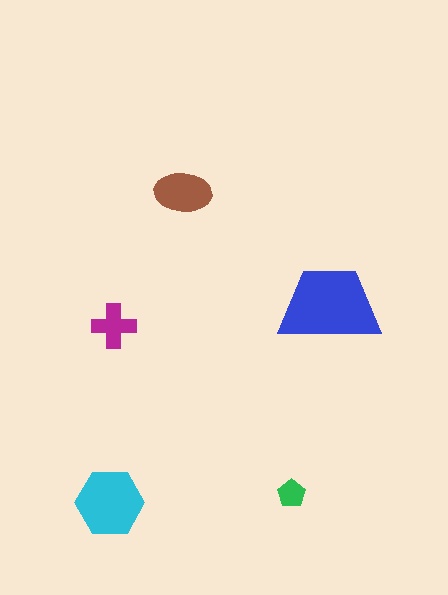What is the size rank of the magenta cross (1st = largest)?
4th.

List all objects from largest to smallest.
The blue trapezoid, the cyan hexagon, the brown ellipse, the magenta cross, the green pentagon.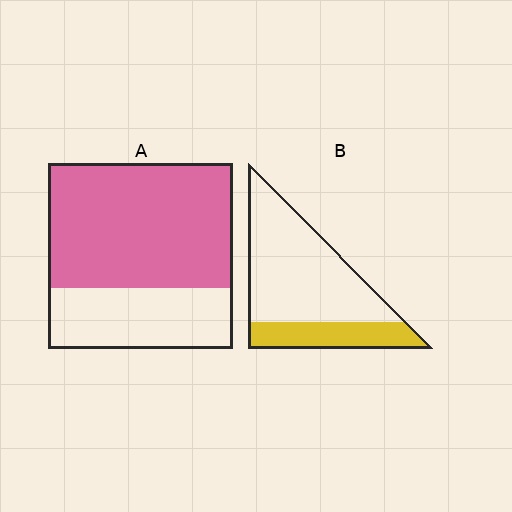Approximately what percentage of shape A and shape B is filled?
A is approximately 65% and B is approximately 25%.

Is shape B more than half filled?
No.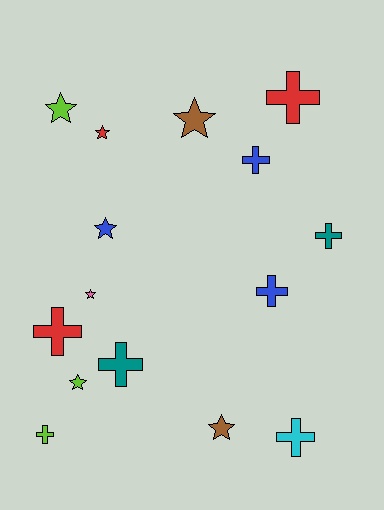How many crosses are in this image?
There are 8 crosses.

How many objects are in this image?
There are 15 objects.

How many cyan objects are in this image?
There is 1 cyan object.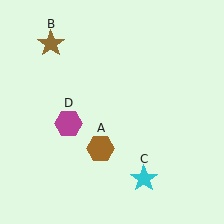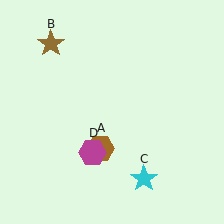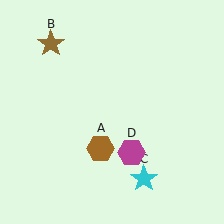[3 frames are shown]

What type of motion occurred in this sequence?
The magenta hexagon (object D) rotated counterclockwise around the center of the scene.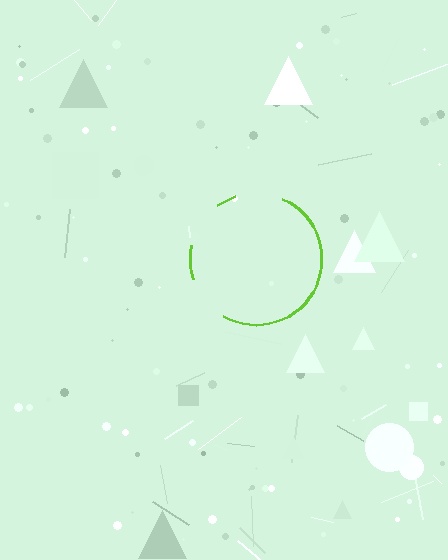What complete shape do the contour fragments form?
The contour fragments form a circle.